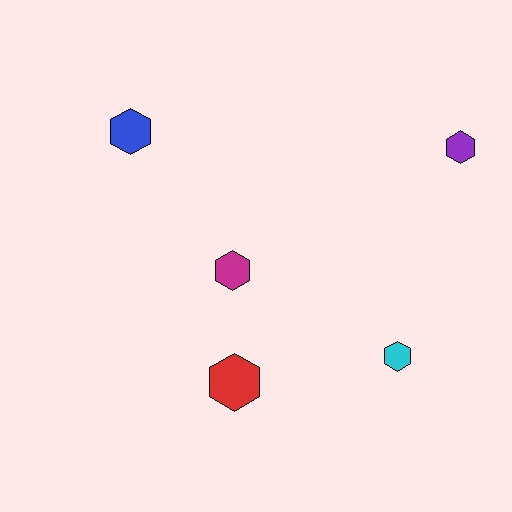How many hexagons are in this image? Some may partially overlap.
There are 5 hexagons.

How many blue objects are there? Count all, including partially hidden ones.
There is 1 blue object.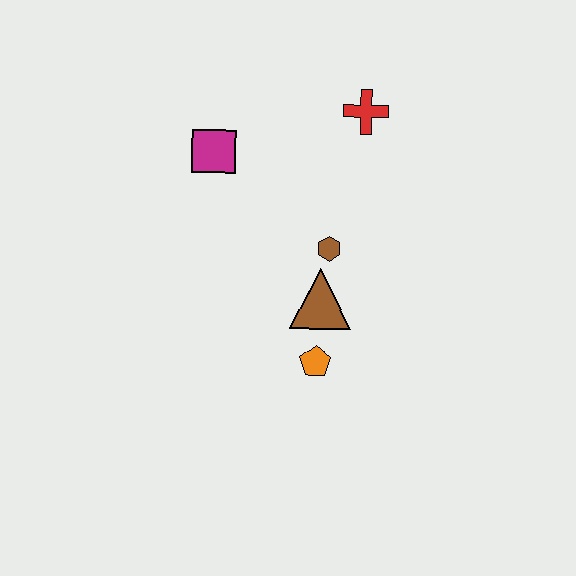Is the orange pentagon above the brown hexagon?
No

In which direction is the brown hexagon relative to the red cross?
The brown hexagon is below the red cross.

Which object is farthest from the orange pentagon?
The red cross is farthest from the orange pentagon.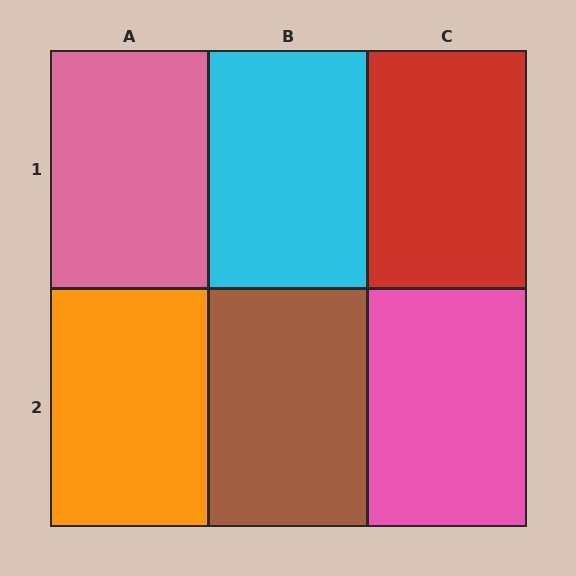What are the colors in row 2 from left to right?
Orange, brown, pink.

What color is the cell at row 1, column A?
Pink.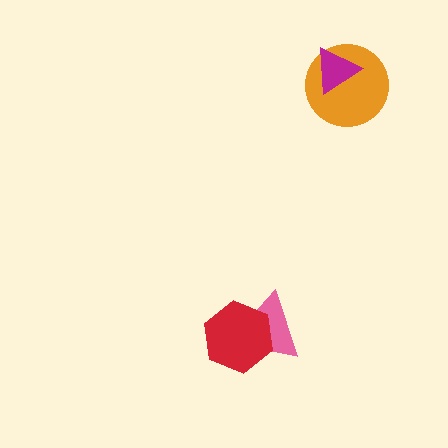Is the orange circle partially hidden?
Yes, it is partially covered by another shape.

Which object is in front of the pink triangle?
The red hexagon is in front of the pink triangle.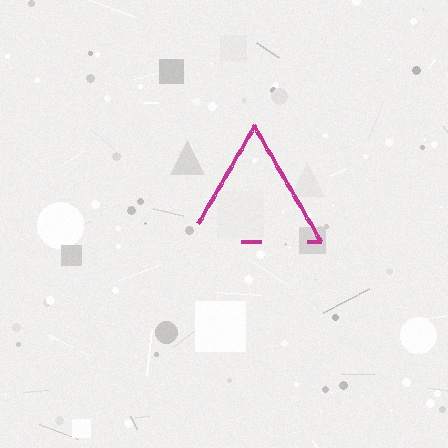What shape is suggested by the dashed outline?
The dashed outline suggests a triangle.